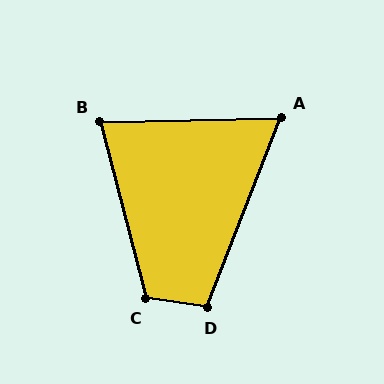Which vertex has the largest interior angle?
C, at approximately 113 degrees.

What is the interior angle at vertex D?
Approximately 103 degrees (obtuse).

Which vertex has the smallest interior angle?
A, at approximately 67 degrees.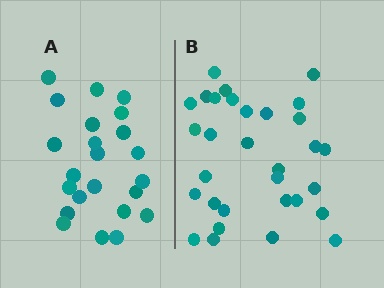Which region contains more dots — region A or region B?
Region B (the right region) has more dots.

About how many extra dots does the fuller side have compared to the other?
Region B has roughly 8 or so more dots than region A.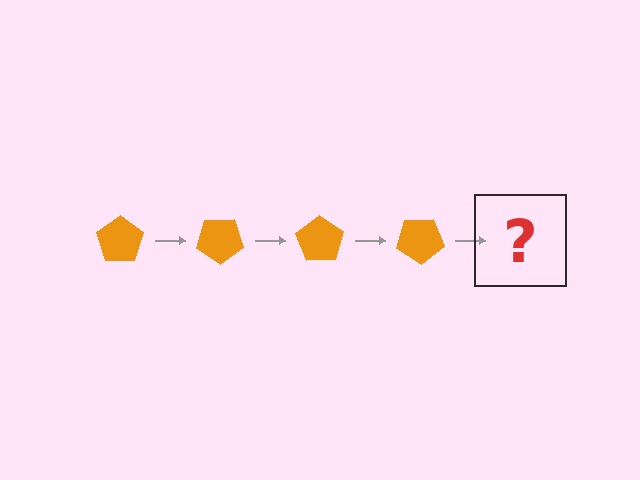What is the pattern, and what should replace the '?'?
The pattern is that the pentagon rotates 35 degrees each step. The '?' should be an orange pentagon rotated 140 degrees.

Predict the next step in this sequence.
The next step is an orange pentagon rotated 140 degrees.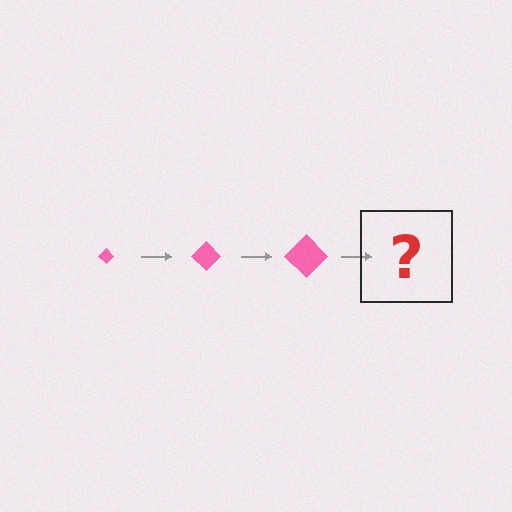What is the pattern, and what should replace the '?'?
The pattern is that the diamond gets progressively larger each step. The '?' should be a pink diamond, larger than the previous one.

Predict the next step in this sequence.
The next step is a pink diamond, larger than the previous one.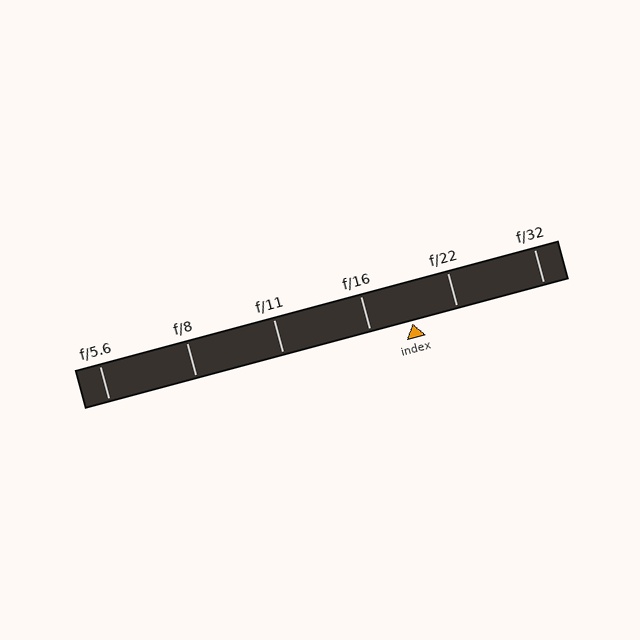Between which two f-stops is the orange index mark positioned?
The index mark is between f/16 and f/22.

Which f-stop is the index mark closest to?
The index mark is closest to f/16.